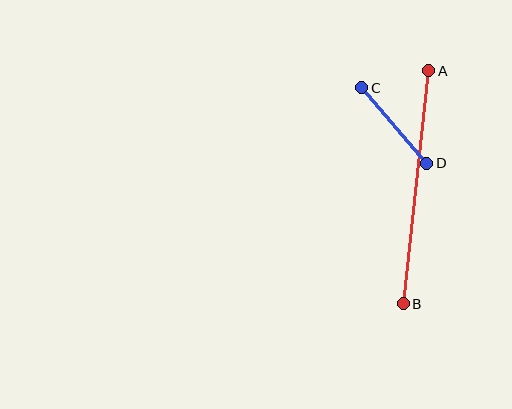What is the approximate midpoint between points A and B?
The midpoint is at approximately (416, 187) pixels.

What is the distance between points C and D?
The distance is approximately 99 pixels.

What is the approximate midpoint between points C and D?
The midpoint is at approximately (394, 125) pixels.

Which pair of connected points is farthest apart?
Points A and B are farthest apart.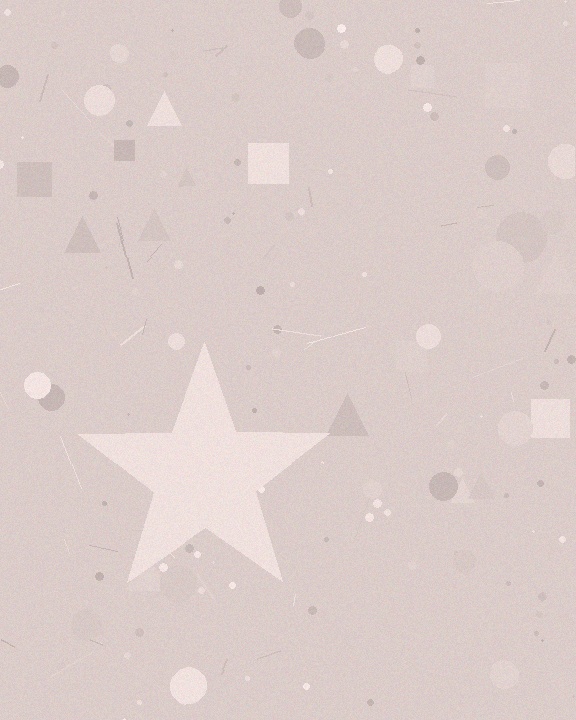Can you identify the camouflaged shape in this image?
The camouflaged shape is a star.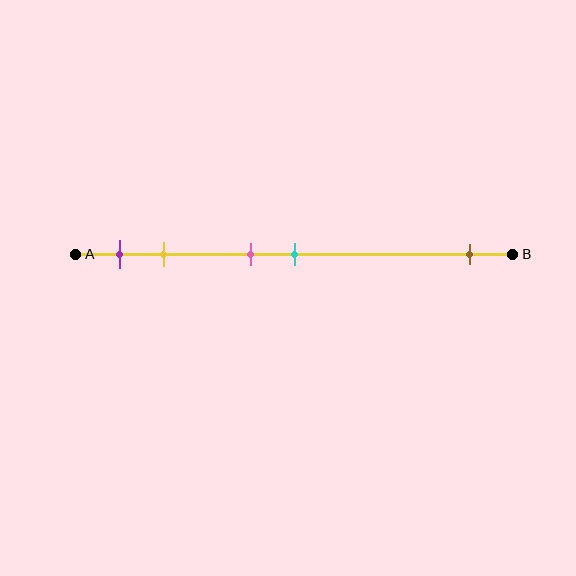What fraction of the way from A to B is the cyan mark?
The cyan mark is approximately 50% (0.5) of the way from A to B.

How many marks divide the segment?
There are 5 marks dividing the segment.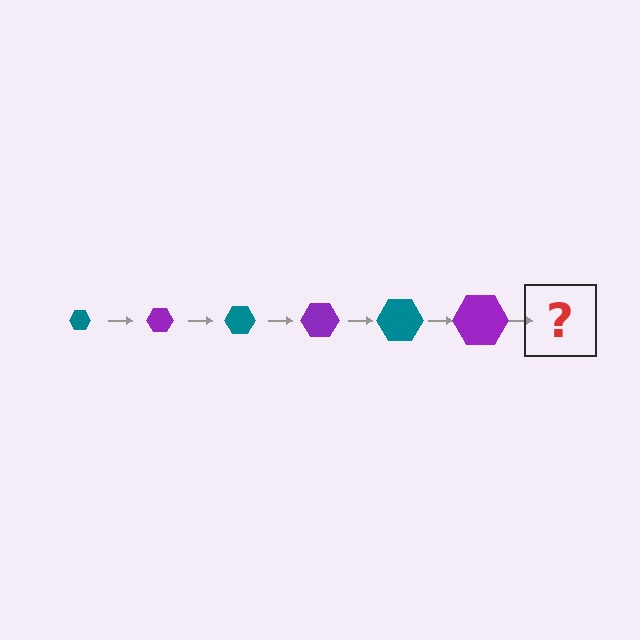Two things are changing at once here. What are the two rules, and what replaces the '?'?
The two rules are that the hexagon grows larger each step and the color cycles through teal and purple. The '?' should be a teal hexagon, larger than the previous one.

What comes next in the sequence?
The next element should be a teal hexagon, larger than the previous one.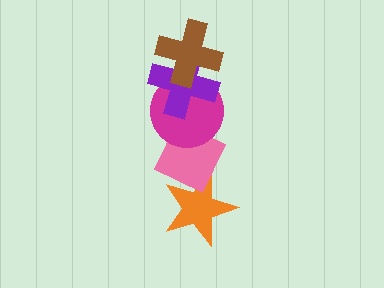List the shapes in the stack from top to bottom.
From top to bottom: the brown cross, the purple cross, the magenta circle, the pink diamond, the orange star.